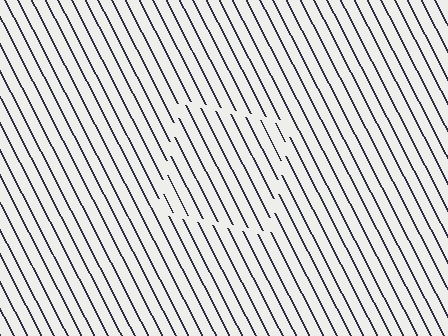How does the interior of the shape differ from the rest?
The interior of the shape contains the same grating, shifted by half a period — the contour is defined by the phase discontinuity where line-ends from the inner and outer gratings abut.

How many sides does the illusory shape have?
4 sides — the line-ends trace a square.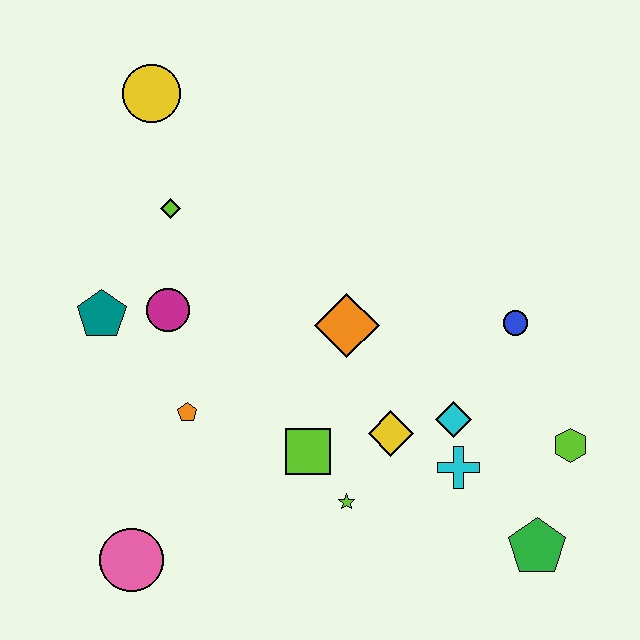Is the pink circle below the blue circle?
Yes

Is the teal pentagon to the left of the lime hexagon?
Yes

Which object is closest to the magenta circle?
The teal pentagon is closest to the magenta circle.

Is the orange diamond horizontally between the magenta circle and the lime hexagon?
Yes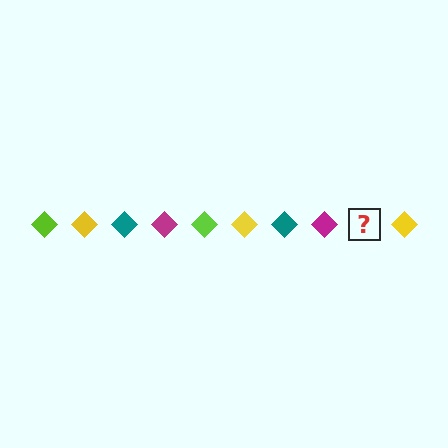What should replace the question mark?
The question mark should be replaced with a lime diamond.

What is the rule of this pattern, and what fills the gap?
The rule is that the pattern cycles through lime, yellow, teal, magenta diamonds. The gap should be filled with a lime diamond.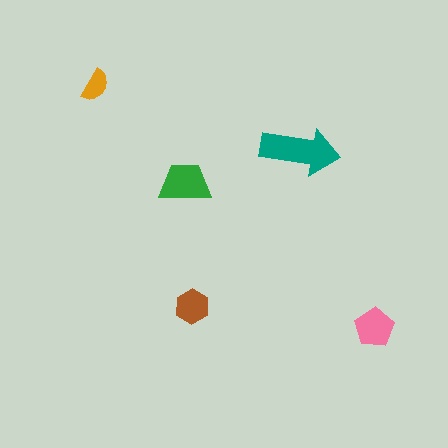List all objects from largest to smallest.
The teal arrow, the green trapezoid, the pink pentagon, the brown hexagon, the orange semicircle.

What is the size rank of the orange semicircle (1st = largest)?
5th.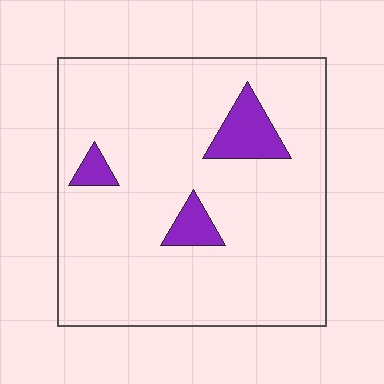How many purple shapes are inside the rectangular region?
3.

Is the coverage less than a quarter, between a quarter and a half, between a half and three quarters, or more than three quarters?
Less than a quarter.